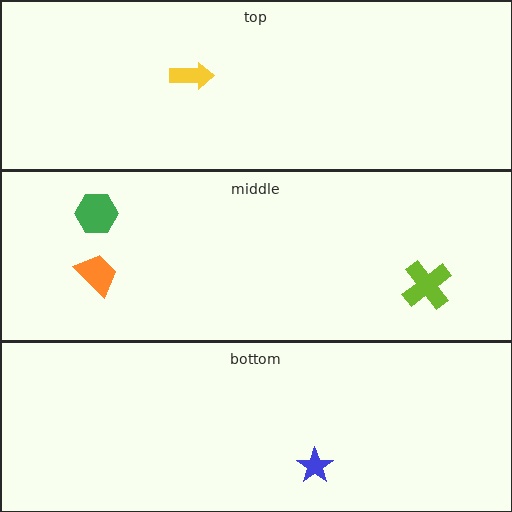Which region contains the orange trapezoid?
The middle region.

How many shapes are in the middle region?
3.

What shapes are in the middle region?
The lime cross, the green hexagon, the orange trapezoid.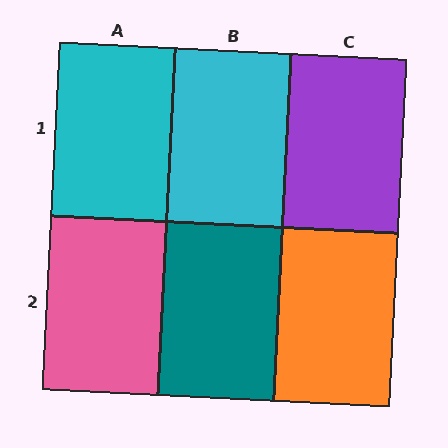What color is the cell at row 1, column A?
Cyan.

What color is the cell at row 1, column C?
Purple.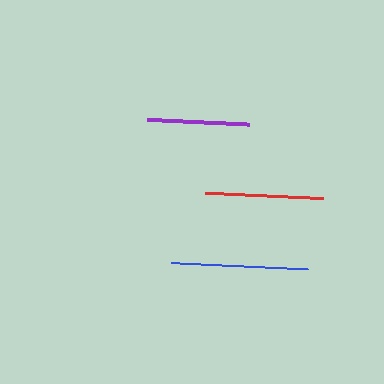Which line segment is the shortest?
The purple line is the shortest at approximately 102 pixels.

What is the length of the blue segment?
The blue segment is approximately 137 pixels long.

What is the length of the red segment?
The red segment is approximately 118 pixels long.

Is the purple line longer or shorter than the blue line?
The blue line is longer than the purple line.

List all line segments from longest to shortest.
From longest to shortest: blue, red, purple.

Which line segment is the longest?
The blue line is the longest at approximately 137 pixels.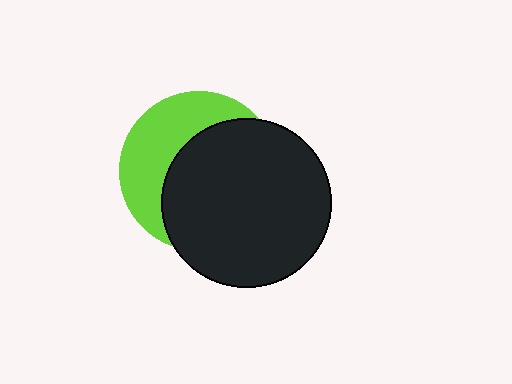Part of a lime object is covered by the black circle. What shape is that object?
It is a circle.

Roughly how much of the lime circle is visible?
A small part of it is visible (roughly 39%).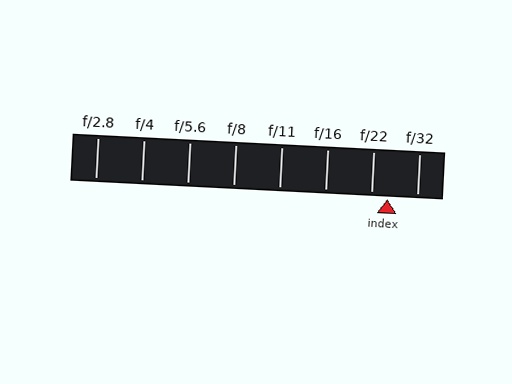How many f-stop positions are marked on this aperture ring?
There are 8 f-stop positions marked.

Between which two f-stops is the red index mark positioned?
The index mark is between f/22 and f/32.